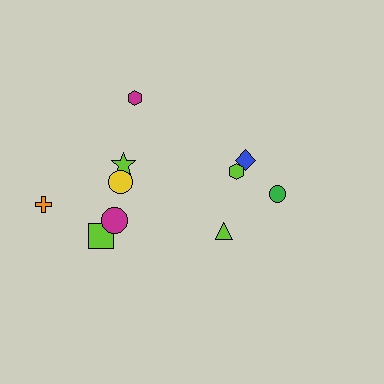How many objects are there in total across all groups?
There are 10 objects.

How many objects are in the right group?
There are 4 objects.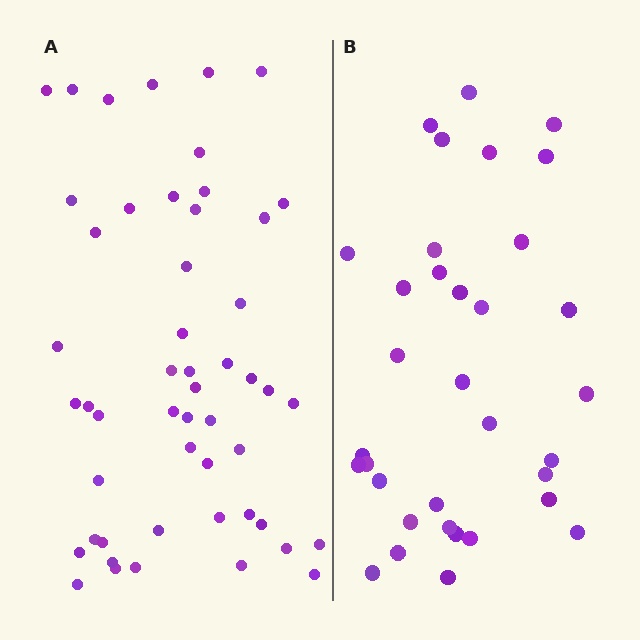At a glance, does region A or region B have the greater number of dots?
Region A (the left region) has more dots.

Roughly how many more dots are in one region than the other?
Region A has approximately 15 more dots than region B.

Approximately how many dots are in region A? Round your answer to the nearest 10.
About 50 dots. (The exact count is 51, which rounds to 50.)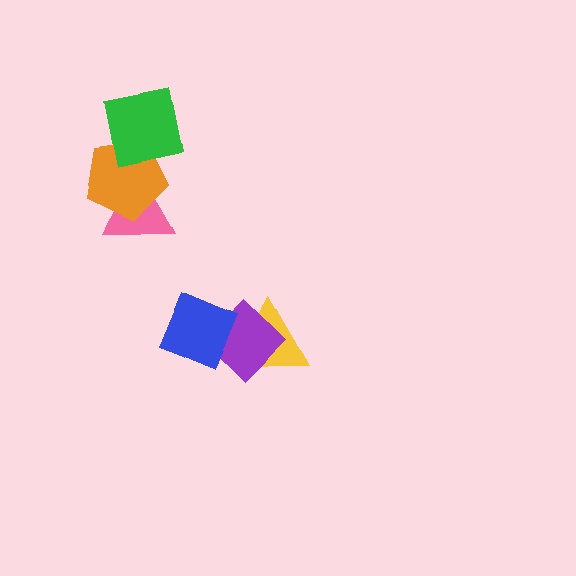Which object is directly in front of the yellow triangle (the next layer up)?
The purple diamond is directly in front of the yellow triangle.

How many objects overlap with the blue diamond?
2 objects overlap with the blue diamond.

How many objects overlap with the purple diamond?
2 objects overlap with the purple diamond.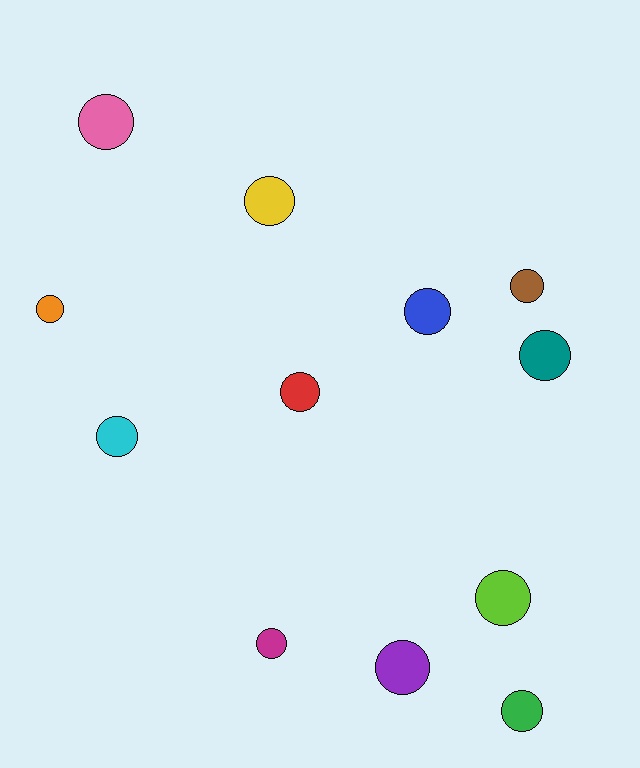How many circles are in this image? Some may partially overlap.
There are 12 circles.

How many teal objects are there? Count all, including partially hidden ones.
There is 1 teal object.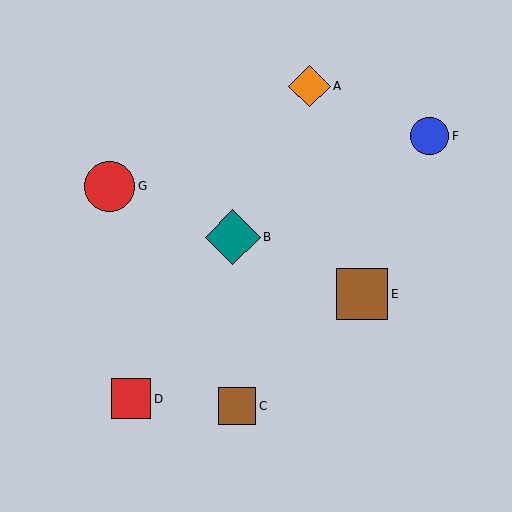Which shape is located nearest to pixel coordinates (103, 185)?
The red circle (labeled G) at (110, 186) is nearest to that location.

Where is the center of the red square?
The center of the red square is at (131, 399).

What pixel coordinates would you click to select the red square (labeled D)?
Click at (131, 399) to select the red square D.